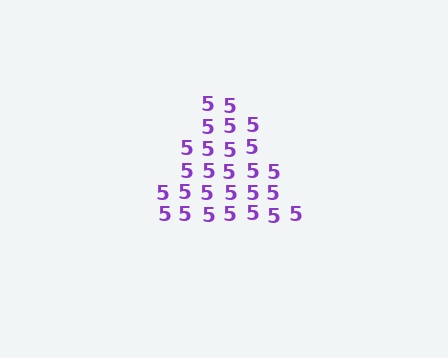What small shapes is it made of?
It is made of small digit 5's.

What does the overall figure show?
The overall figure shows a triangle.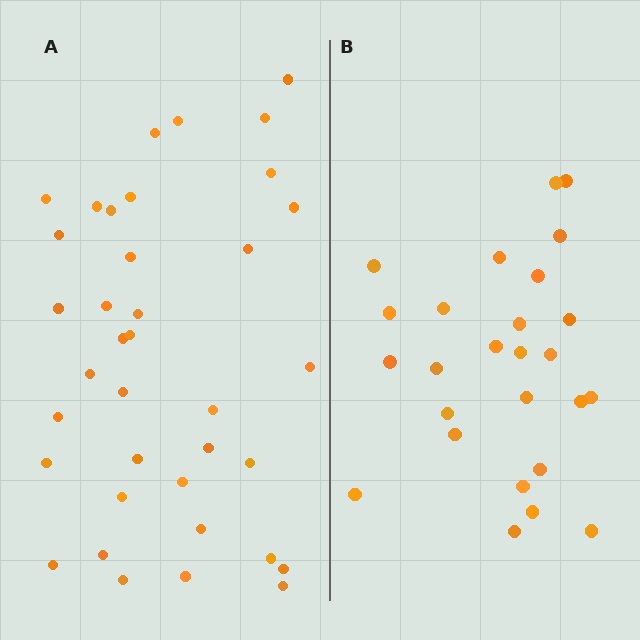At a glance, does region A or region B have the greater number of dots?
Region A (the left region) has more dots.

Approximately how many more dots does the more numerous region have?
Region A has roughly 12 or so more dots than region B.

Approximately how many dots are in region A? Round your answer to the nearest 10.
About 40 dots. (The exact count is 37, which rounds to 40.)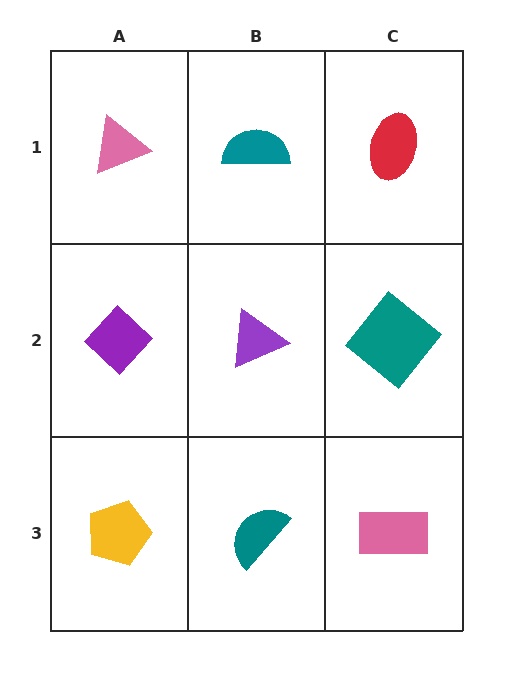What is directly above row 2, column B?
A teal semicircle.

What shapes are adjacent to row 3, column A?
A purple diamond (row 2, column A), a teal semicircle (row 3, column B).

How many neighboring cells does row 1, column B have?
3.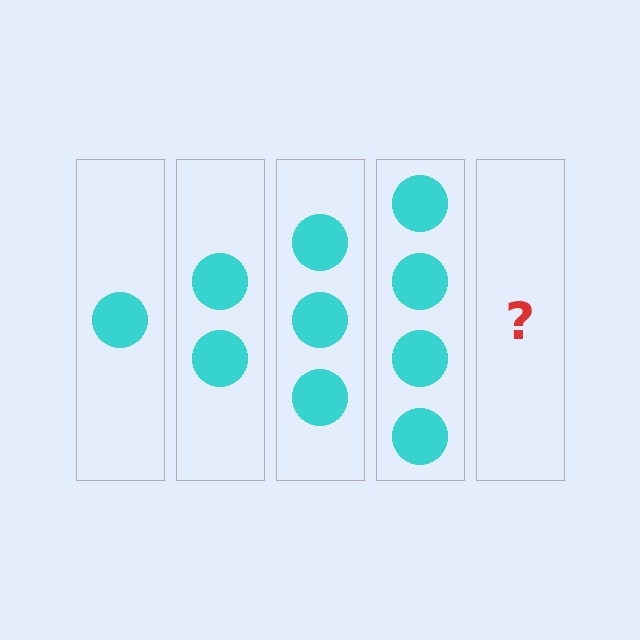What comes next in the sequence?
The next element should be 5 circles.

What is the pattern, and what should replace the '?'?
The pattern is that each step adds one more circle. The '?' should be 5 circles.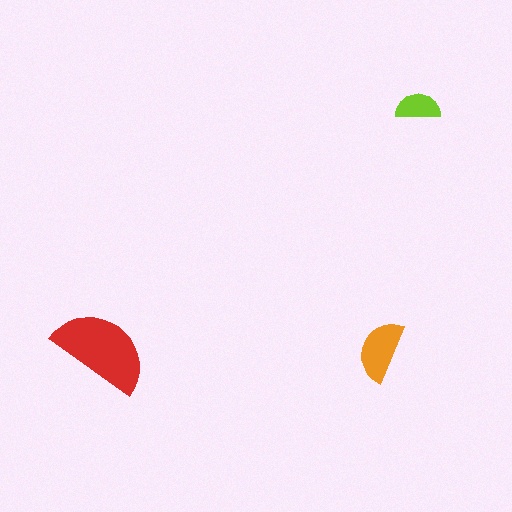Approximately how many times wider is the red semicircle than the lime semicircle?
About 2 times wider.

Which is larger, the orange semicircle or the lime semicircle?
The orange one.